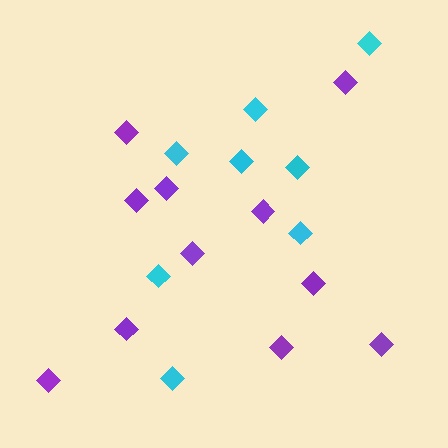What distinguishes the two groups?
There are 2 groups: one group of purple diamonds (11) and one group of cyan diamonds (8).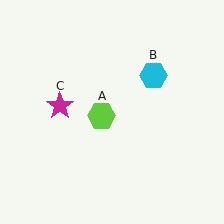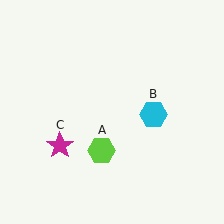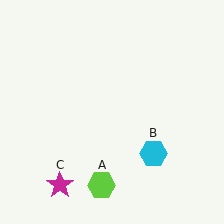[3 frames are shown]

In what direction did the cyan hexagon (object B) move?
The cyan hexagon (object B) moved down.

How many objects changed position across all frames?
3 objects changed position: lime hexagon (object A), cyan hexagon (object B), magenta star (object C).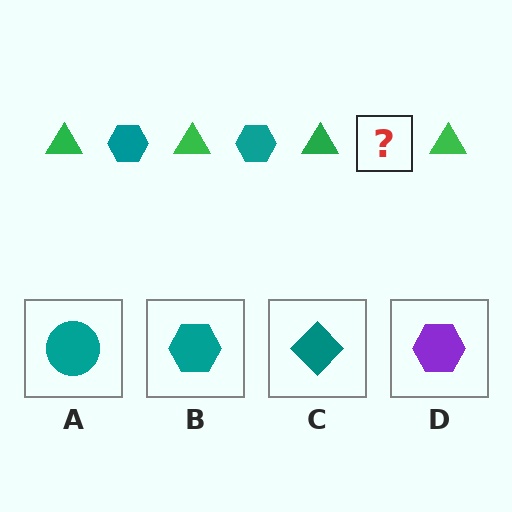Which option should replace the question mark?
Option B.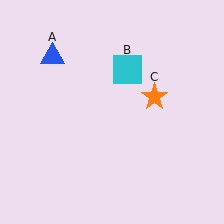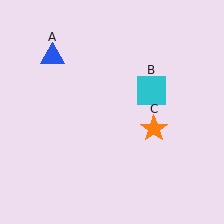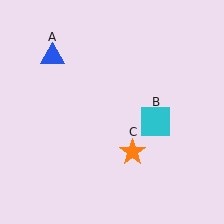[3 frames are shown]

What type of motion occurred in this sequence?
The cyan square (object B), orange star (object C) rotated clockwise around the center of the scene.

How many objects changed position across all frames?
2 objects changed position: cyan square (object B), orange star (object C).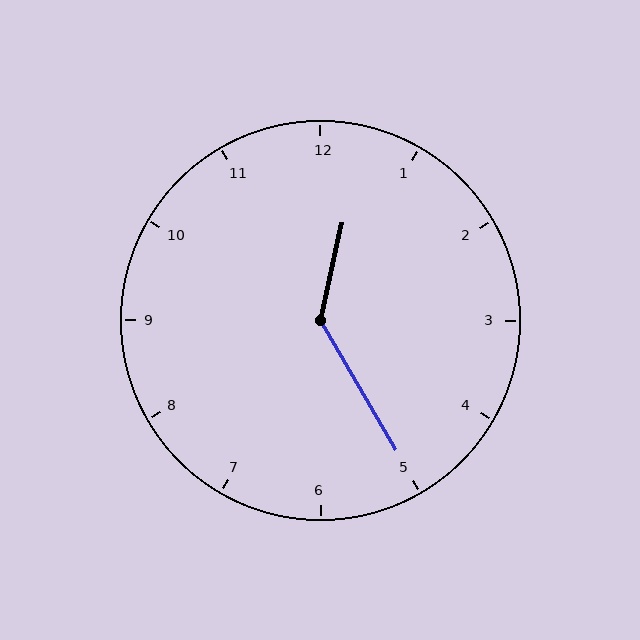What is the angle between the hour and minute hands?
Approximately 138 degrees.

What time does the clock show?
12:25.